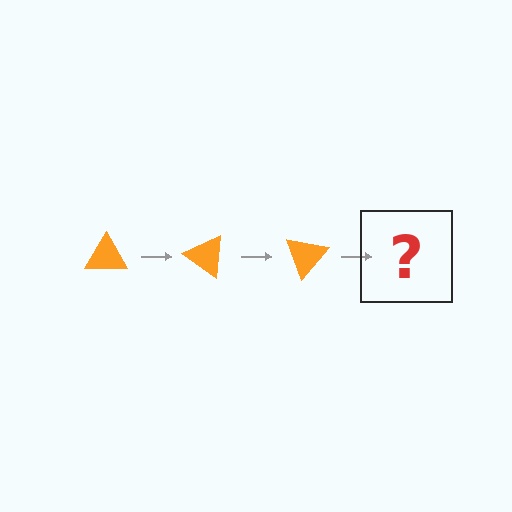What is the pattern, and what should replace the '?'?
The pattern is that the triangle rotates 35 degrees each step. The '?' should be an orange triangle rotated 105 degrees.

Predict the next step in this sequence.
The next step is an orange triangle rotated 105 degrees.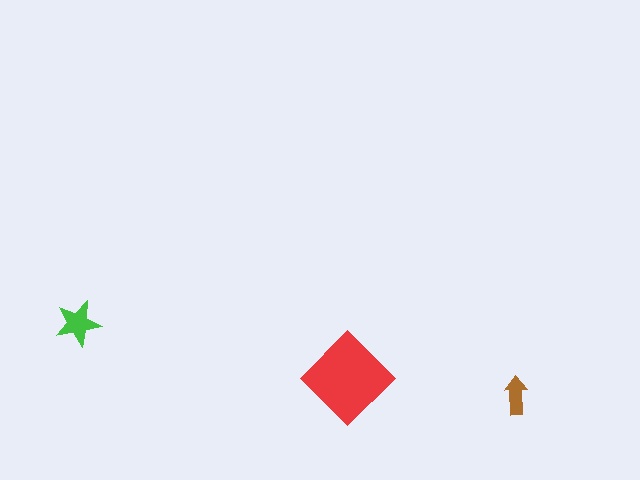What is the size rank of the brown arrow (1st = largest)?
3rd.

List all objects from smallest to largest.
The brown arrow, the green star, the red diamond.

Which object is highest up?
The green star is topmost.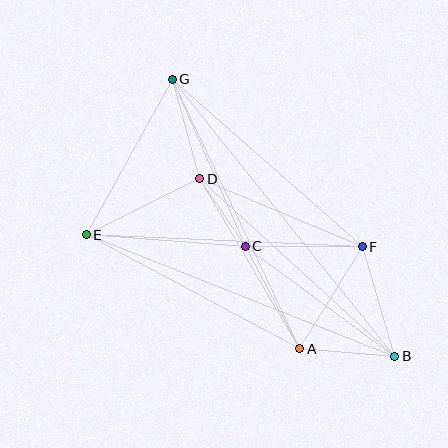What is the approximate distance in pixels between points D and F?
The distance between D and F is approximately 176 pixels.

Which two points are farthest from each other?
Points B and G are farthest from each other.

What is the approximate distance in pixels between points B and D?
The distance between B and D is approximately 264 pixels.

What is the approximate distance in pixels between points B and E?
The distance between B and E is approximately 332 pixels.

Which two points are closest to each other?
Points C and D are closest to each other.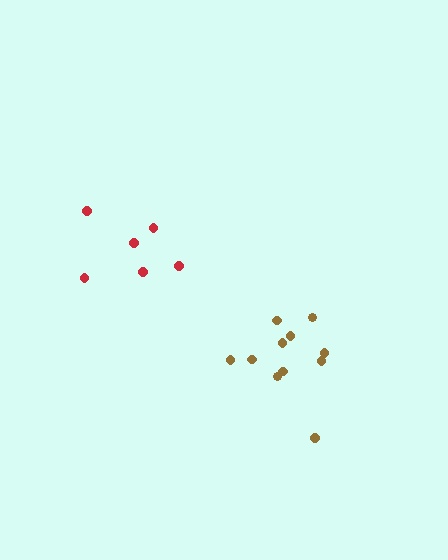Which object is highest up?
The red cluster is topmost.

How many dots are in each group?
Group 1: 11 dots, Group 2: 6 dots (17 total).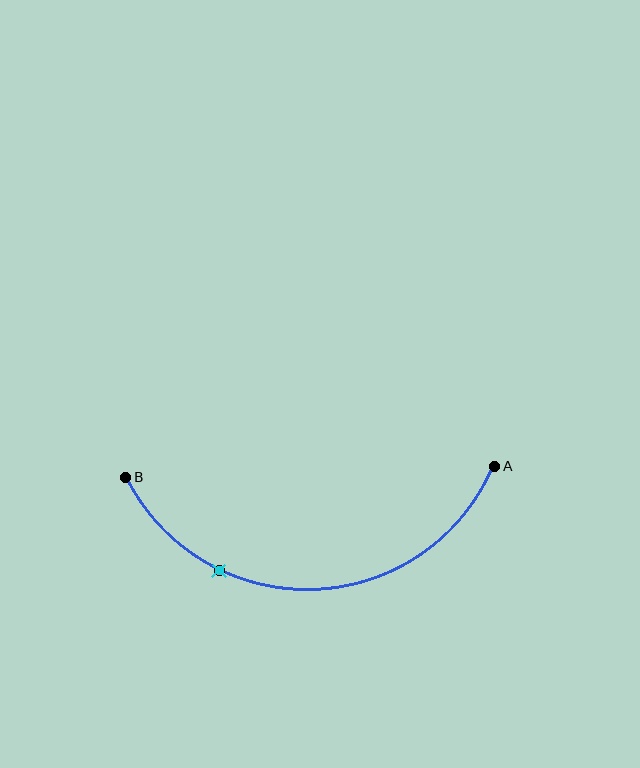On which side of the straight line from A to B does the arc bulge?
The arc bulges below the straight line connecting A and B.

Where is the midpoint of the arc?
The arc midpoint is the point on the curve farthest from the straight line joining A and B. It sits below that line.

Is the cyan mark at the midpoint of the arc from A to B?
No. The cyan mark lies on the arc but is closer to endpoint B. The arc midpoint would be at the point on the curve equidistant along the arc from both A and B.